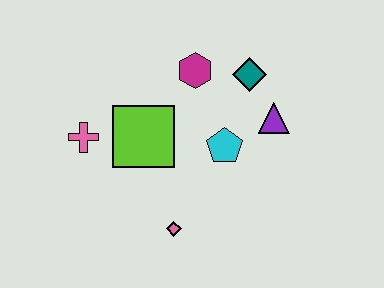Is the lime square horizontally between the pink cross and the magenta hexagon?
Yes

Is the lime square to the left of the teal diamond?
Yes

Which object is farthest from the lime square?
The purple triangle is farthest from the lime square.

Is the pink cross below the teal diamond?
Yes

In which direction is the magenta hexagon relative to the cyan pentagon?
The magenta hexagon is above the cyan pentagon.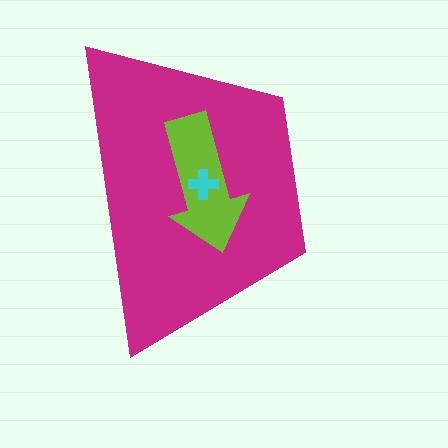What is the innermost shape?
The cyan cross.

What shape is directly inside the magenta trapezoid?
The lime arrow.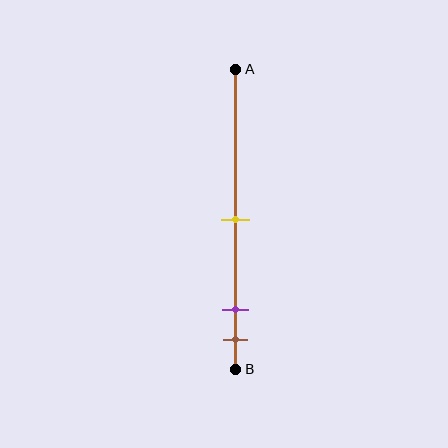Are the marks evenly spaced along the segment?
No, the marks are not evenly spaced.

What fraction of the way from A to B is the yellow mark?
The yellow mark is approximately 50% (0.5) of the way from A to B.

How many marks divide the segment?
There are 3 marks dividing the segment.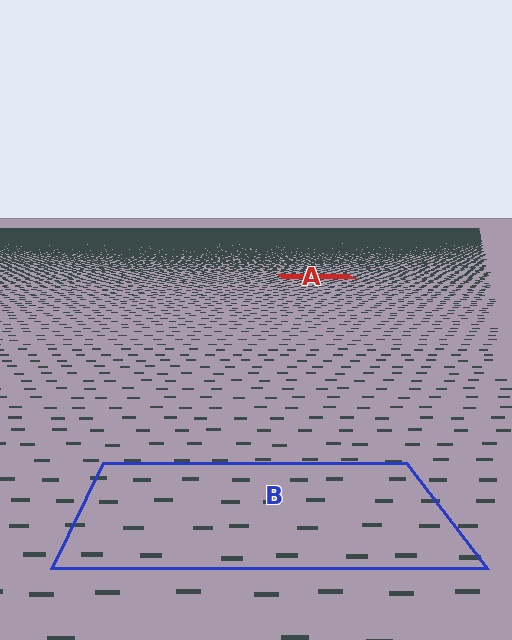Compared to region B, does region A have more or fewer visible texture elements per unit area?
Region A has more texture elements per unit area — they are packed more densely because it is farther away.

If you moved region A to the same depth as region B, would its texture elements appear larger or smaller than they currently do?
They would appear larger. At a closer depth, the same texture elements are projected at a bigger on-screen size.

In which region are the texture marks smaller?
The texture marks are smaller in region A, because it is farther away.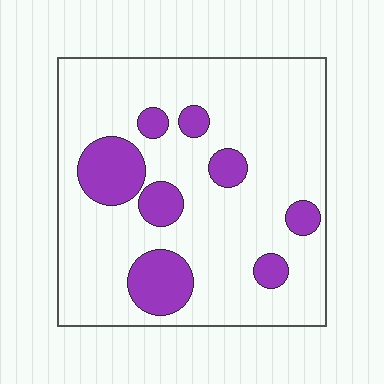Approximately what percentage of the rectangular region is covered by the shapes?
Approximately 20%.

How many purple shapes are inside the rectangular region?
8.